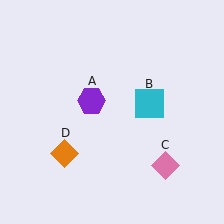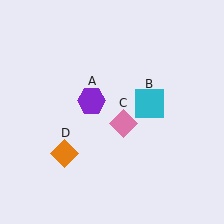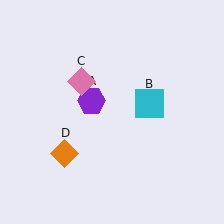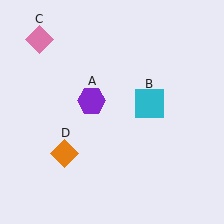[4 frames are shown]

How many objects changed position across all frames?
1 object changed position: pink diamond (object C).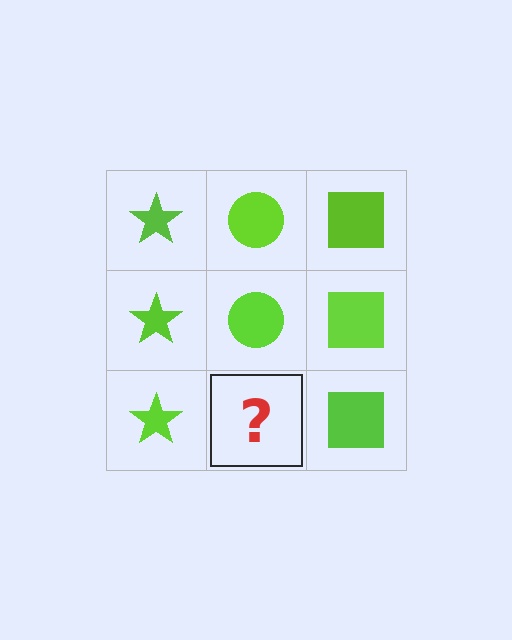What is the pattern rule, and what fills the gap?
The rule is that each column has a consistent shape. The gap should be filled with a lime circle.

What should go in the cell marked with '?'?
The missing cell should contain a lime circle.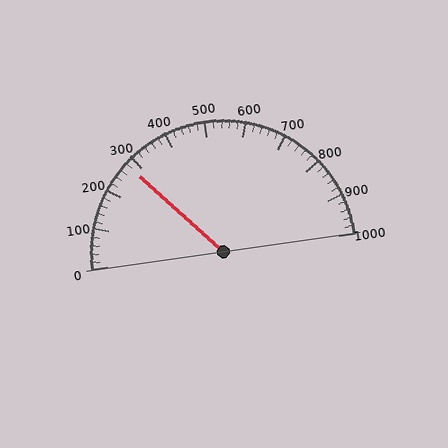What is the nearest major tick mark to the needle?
The nearest major tick mark is 300.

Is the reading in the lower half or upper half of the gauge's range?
The reading is in the lower half of the range (0 to 1000).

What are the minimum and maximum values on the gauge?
The gauge ranges from 0 to 1000.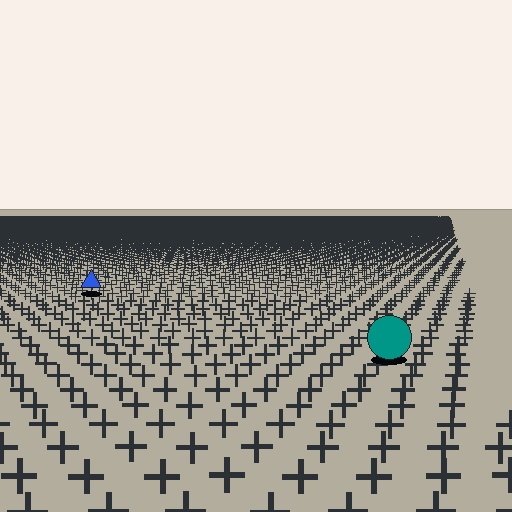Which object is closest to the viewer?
The teal circle is closest. The texture marks near it are larger and more spread out.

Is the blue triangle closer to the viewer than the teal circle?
No. The teal circle is closer — you can tell from the texture gradient: the ground texture is coarser near it.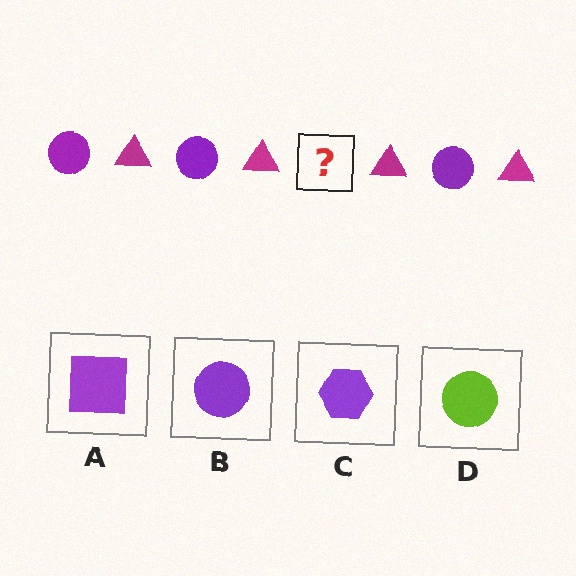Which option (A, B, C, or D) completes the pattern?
B.